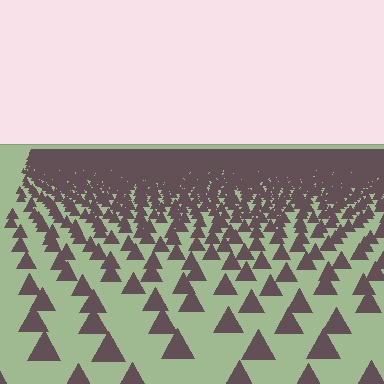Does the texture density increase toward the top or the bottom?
Density increases toward the top.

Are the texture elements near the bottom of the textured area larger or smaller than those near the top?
Larger. Near the bottom, elements are closer to the viewer and appear at a bigger on-screen size.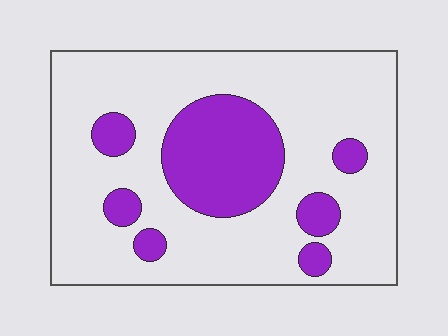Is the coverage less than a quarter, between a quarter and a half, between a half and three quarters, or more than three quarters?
Less than a quarter.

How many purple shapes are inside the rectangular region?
7.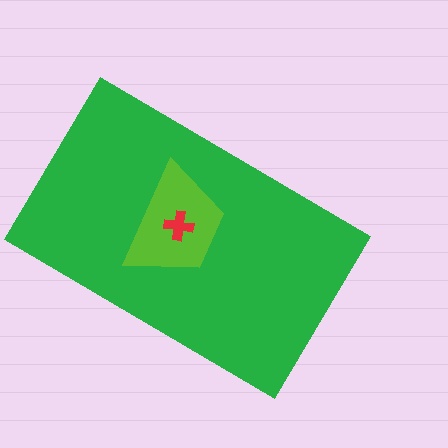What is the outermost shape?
The green rectangle.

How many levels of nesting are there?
3.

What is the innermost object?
The red cross.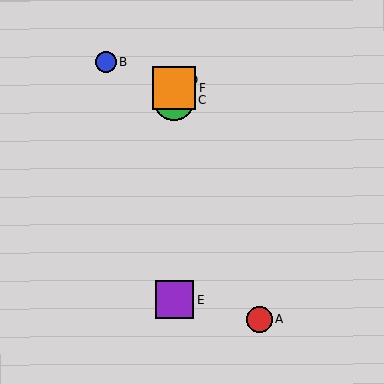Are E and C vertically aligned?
Yes, both are at x≈175.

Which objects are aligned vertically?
Objects C, D, E, F are aligned vertically.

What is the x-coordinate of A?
Object A is at x≈260.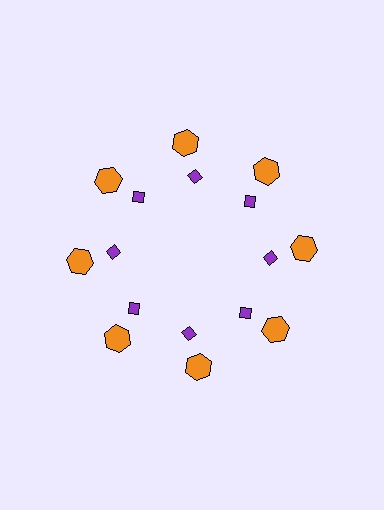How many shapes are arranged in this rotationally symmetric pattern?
There are 16 shapes, arranged in 8 groups of 2.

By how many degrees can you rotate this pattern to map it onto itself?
The pattern maps onto itself every 45 degrees of rotation.